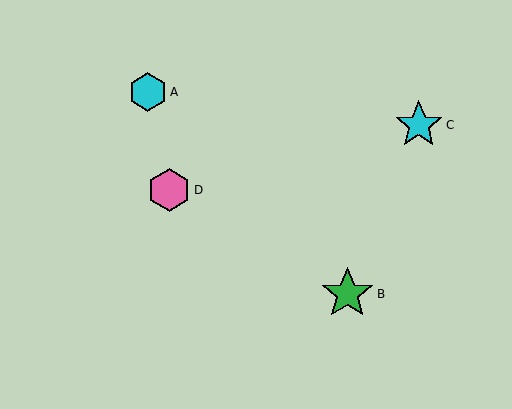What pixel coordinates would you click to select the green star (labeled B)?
Click at (347, 294) to select the green star B.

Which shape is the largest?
The green star (labeled B) is the largest.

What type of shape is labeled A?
Shape A is a cyan hexagon.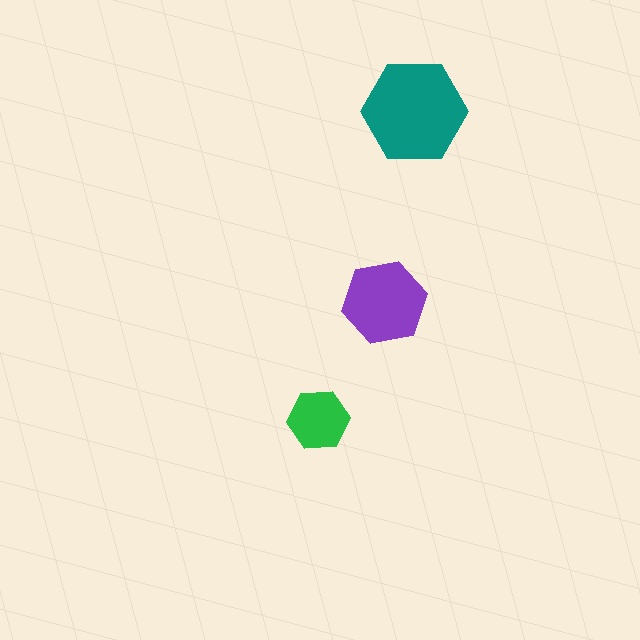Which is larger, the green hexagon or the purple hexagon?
The purple one.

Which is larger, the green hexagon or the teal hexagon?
The teal one.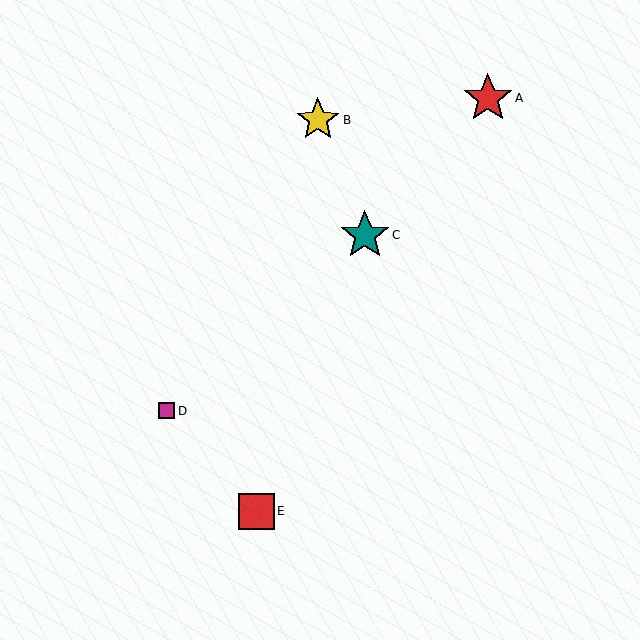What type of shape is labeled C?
Shape C is a teal star.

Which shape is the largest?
The red star (labeled A) is the largest.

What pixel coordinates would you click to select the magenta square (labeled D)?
Click at (167, 411) to select the magenta square D.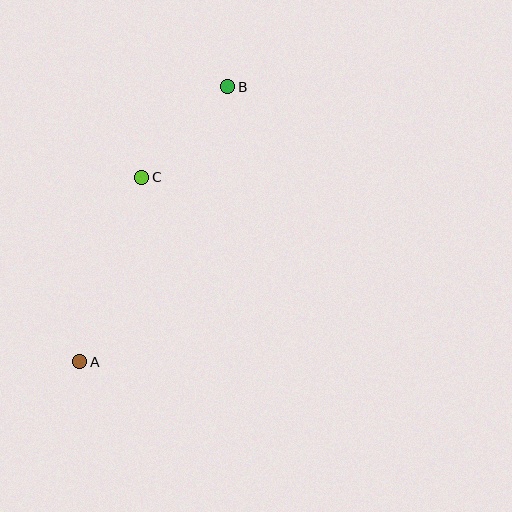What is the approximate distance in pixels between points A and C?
The distance between A and C is approximately 195 pixels.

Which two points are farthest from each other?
Points A and B are farthest from each other.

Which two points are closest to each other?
Points B and C are closest to each other.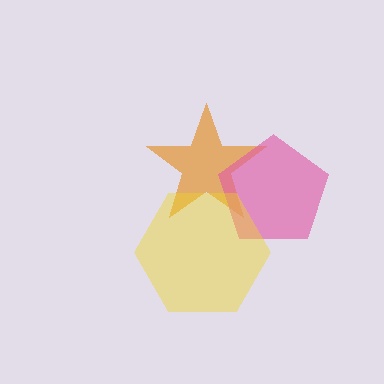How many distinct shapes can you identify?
There are 3 distinct shapes: an orange star, a pink pentagon, a yellow hexagon.